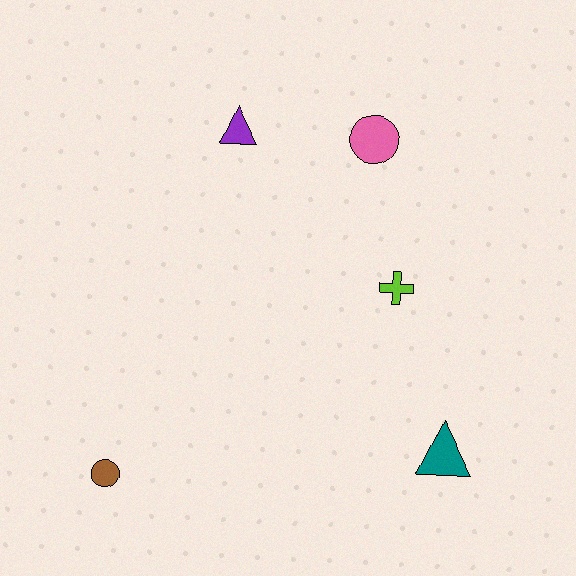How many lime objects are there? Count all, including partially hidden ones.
There is 1 lime object.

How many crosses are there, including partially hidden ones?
There is 1 cross.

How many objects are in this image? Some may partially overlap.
There are 5 objects.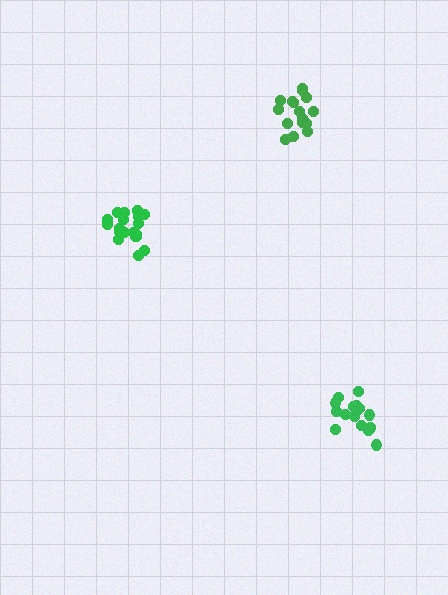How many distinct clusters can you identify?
There are 3 distinct clusters.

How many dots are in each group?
Group 1: 19 dots, Group 2: 16 dots, Group 3: 17 dots (52 total).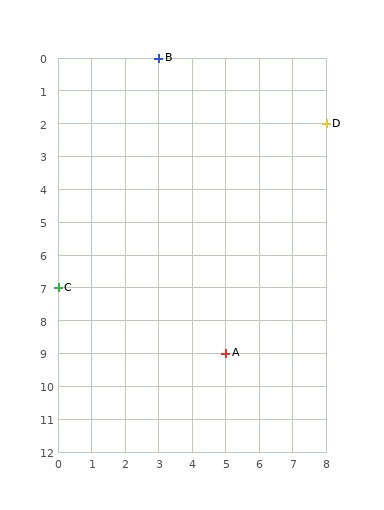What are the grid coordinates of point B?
Point B is at grid coordinates (3, 0).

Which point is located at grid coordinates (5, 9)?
Point A is at (5, 9).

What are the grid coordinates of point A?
Point A is at grid coordinates (5, 9).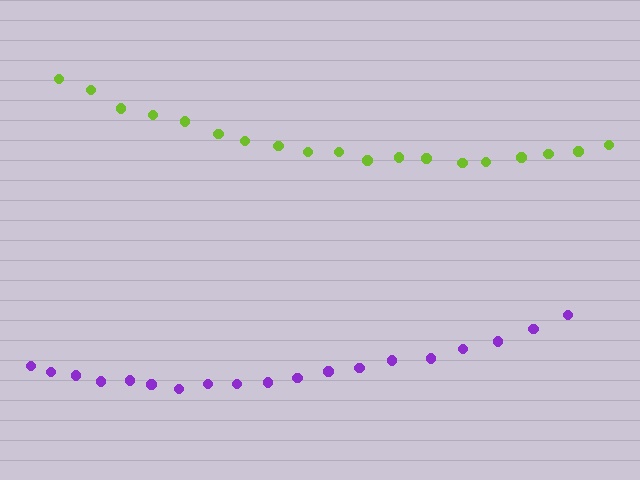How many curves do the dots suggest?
There are 2 distinct paths.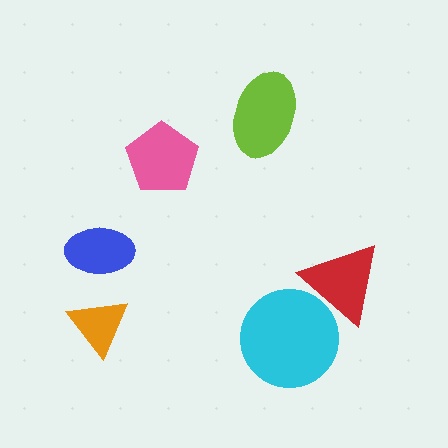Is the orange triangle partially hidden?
No, no other shape covers it.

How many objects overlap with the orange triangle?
0 objects overlap with the orange triangle.